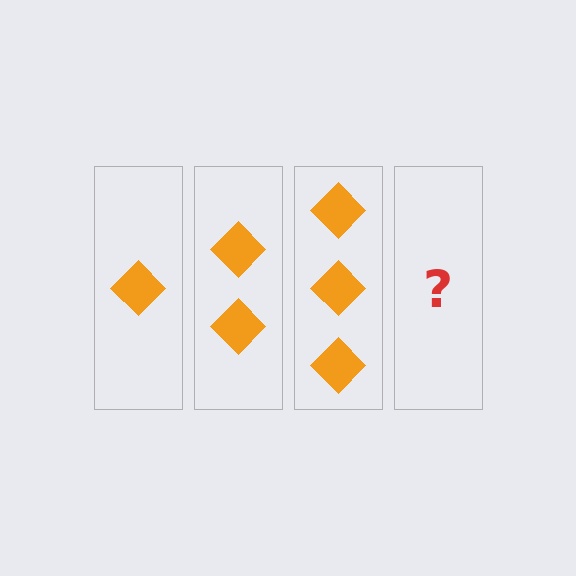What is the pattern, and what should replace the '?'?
The pattern is that each step adds one more diamond. The '?' should be 4 diamonds.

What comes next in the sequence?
The next element should be 4 diamonds.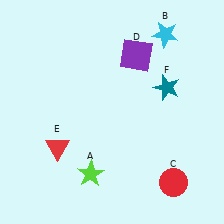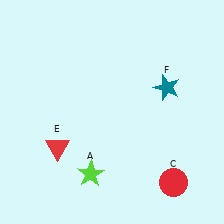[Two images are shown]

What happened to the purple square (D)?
The purple square (D) was removed in Image 2. It was in the top-right area of Image 1.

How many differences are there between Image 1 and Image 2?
There are 2 differences between the two images.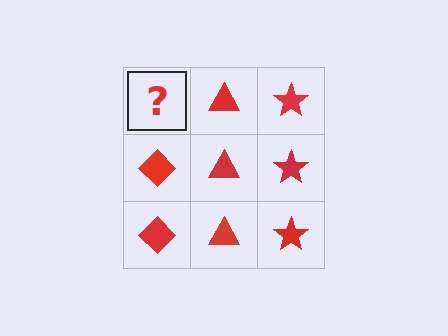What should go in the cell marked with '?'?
The missing cell should contain a red diamond.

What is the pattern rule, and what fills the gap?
The rule is that each column has a consistent shape. The gap should be filled with a red diamond.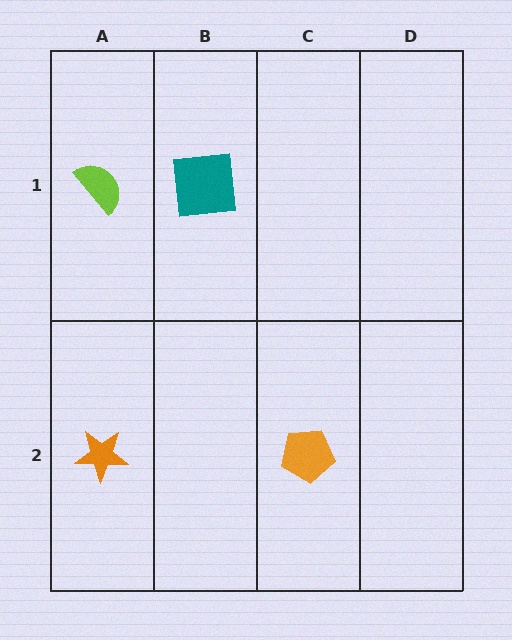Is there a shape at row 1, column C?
No, that cell is empty.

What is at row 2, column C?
An orange pentagon.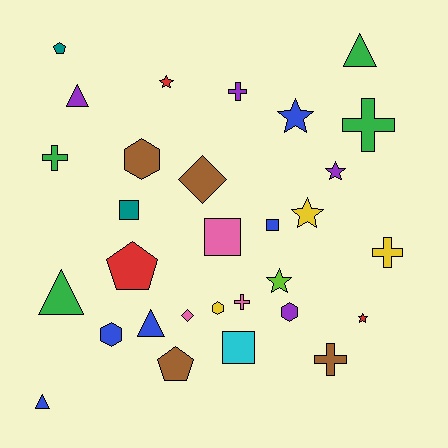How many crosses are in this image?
There are 6 crosses.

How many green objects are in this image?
There are 4 green objects.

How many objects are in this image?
There are 30 objects.